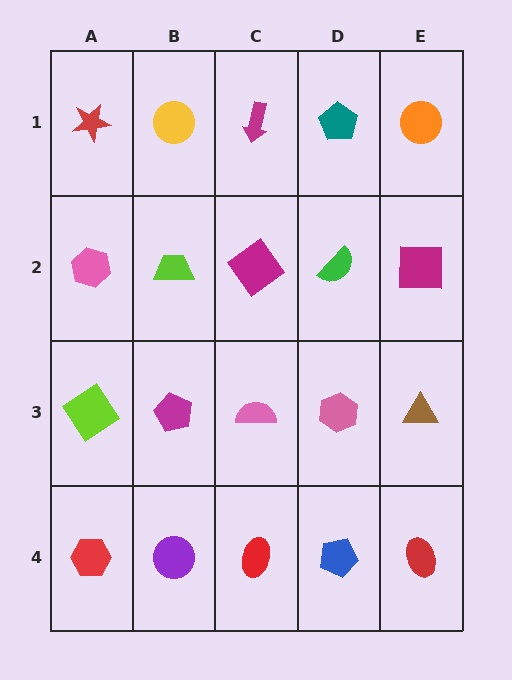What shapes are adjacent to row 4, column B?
A magenta pentagon (row 3, column B), a red hexagon (row 4, column A), a red ellipse (row 4, column C).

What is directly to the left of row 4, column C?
A purple circle.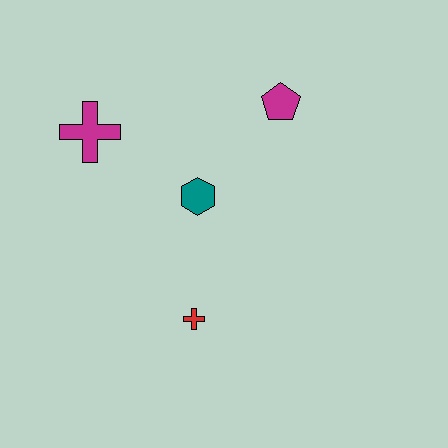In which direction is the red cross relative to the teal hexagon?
The red cross is below the teal hexagon.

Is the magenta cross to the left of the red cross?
Yes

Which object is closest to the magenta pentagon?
The teal hexagon is closest to the magenta pentagon.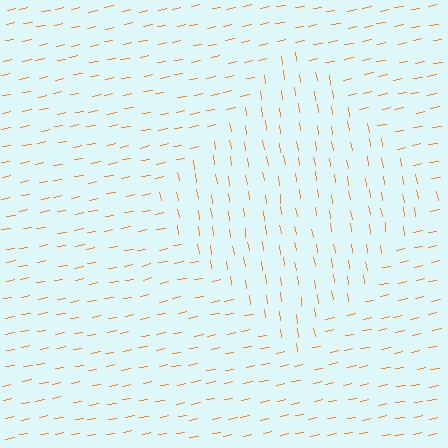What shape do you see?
I see a diamond.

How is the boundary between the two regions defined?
The boundary is defined purely by a change in line orientation (approximately 88 degrees difference). All lines are the same color and thickness.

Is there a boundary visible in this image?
Yes, there is a texture boundary formed by a change in line orientation.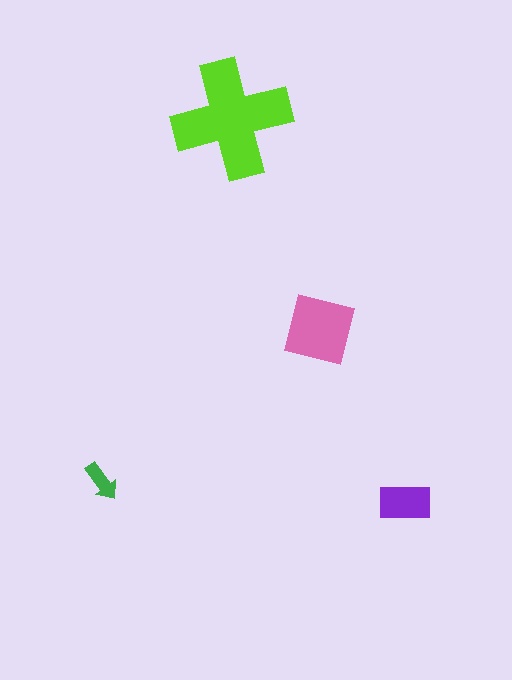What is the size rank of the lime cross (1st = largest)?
1st.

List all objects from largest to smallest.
The lime cross, the pink square, the purple rectangle, the green arrow.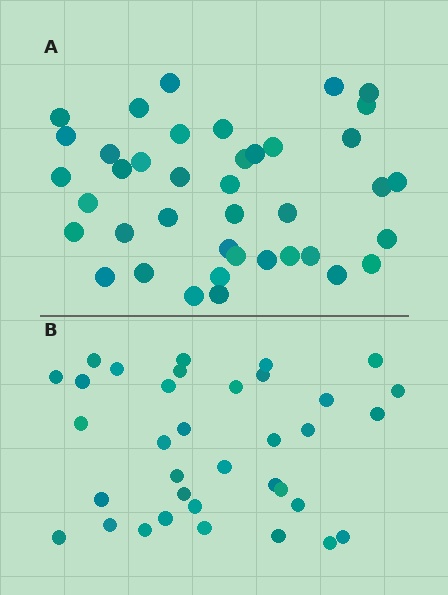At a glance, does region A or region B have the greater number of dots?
Region A (the top region) has more dots.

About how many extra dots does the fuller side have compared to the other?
Region A has about 5 more dots than region B.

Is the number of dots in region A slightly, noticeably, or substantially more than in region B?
Region A has only slightly more — the two regions are fairly close. The ratio is roughly 1.1 to 1.